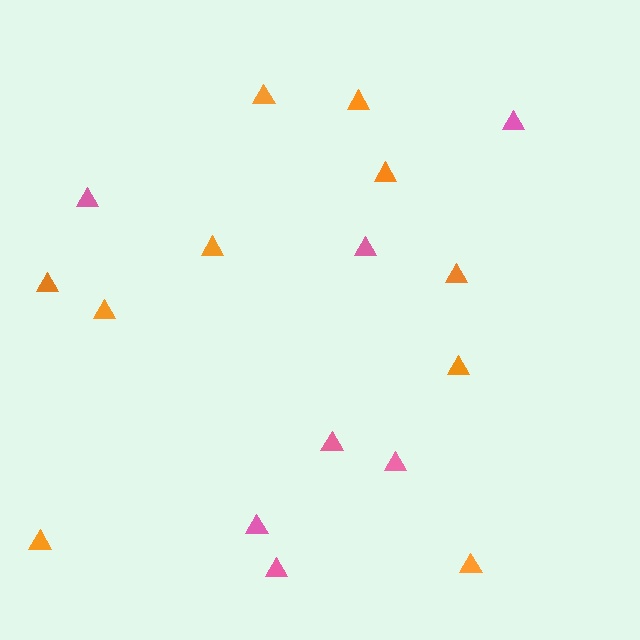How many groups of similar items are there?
There are 2 groups: one group of pink triangles (7) and one group of orange triangles (10).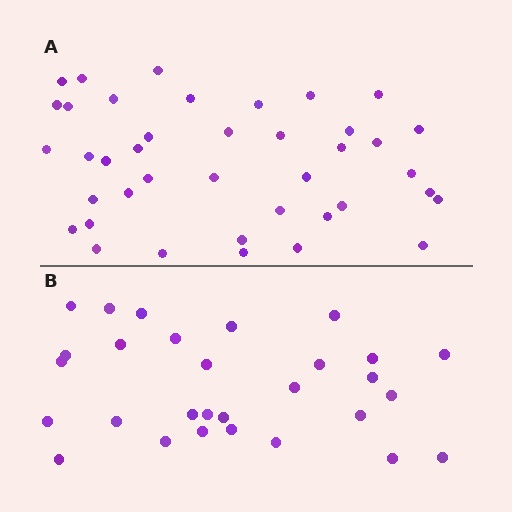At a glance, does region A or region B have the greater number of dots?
Region A (the top region) has more dots.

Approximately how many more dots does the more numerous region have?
Region A has roughly 12 or so more dots than region B.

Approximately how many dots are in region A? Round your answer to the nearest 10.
About 40 dots.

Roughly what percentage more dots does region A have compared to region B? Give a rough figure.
About 40% more.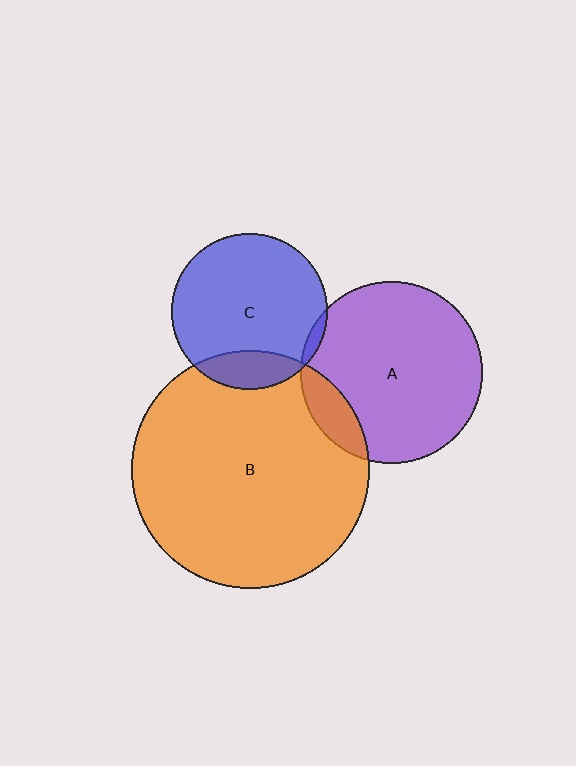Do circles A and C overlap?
Yes.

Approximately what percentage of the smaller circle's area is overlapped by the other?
Approximately 5%.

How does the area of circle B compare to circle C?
Approximately 2.3 times.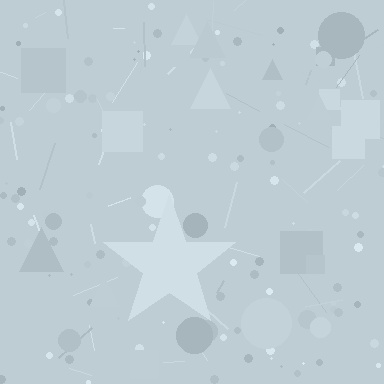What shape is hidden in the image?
A star is hidden in the image.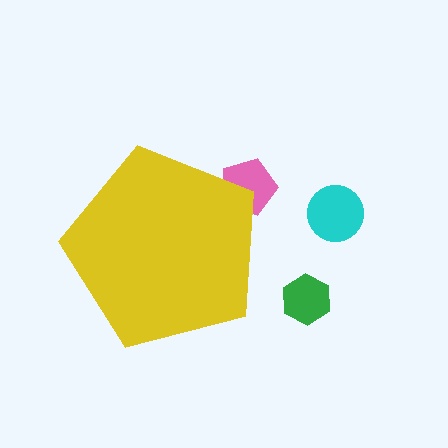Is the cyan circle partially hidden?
No, the cyan circle is fully visible.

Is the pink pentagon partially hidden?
Yes, the pink pentagon is partially hidden behind the yellow pentagon.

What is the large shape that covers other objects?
A yellow pentagon.